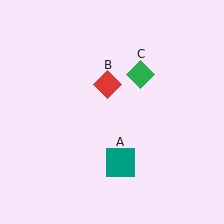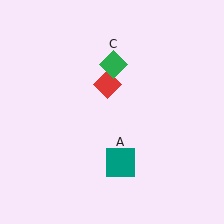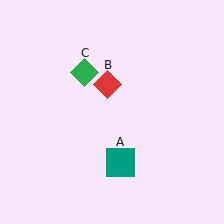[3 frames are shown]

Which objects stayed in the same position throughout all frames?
Teal square (object A) and red diamond (object B) remained stationary.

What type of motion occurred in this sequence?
The green diamond (object C) rotated counterclockwise around the center of the scene.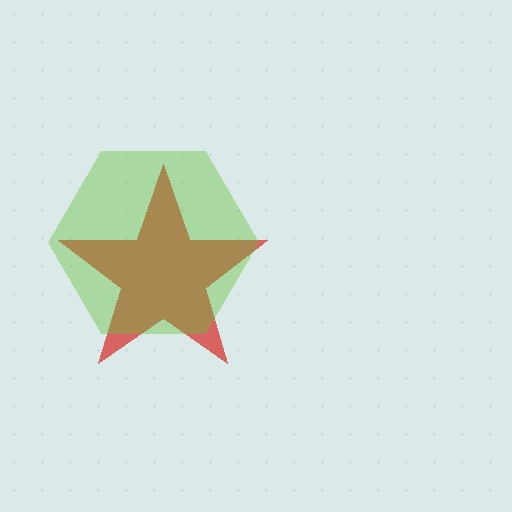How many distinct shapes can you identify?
There are 2 distinct shapes: a red star, a lime hexagon.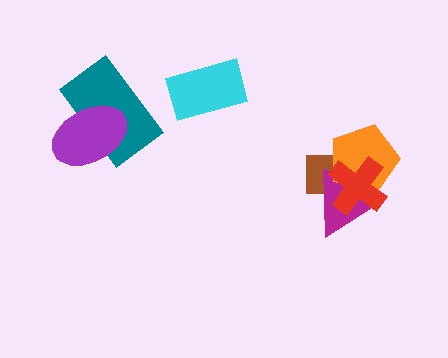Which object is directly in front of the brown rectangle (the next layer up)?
The magenta triangle is directly in front of the brown rectangle.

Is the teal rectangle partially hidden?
Yes, it is partially covered by another shape.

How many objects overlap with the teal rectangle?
1 object overlaps with the teal rectangle.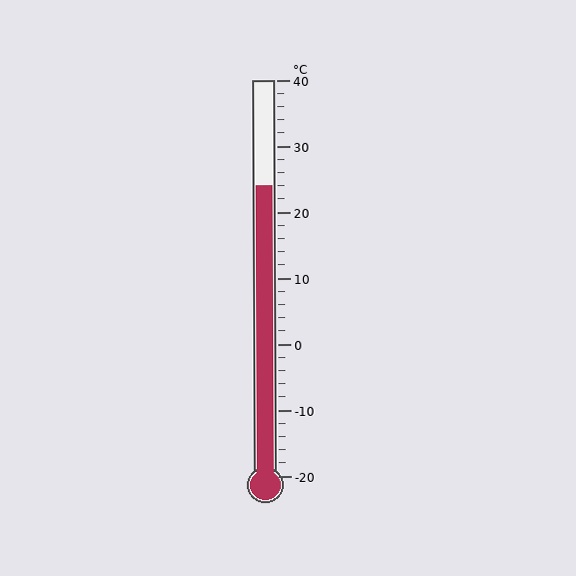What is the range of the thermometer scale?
The thermometer scale ranges from -20°C to 40°C.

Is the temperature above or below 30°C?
The temperature is below 30°C.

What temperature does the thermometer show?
The thermometer shows approximately 24°C.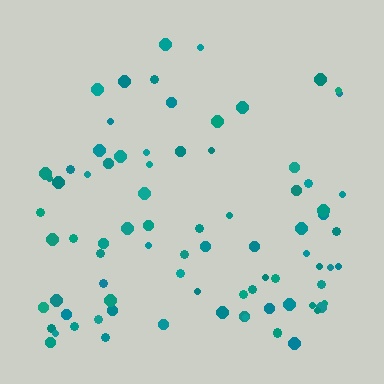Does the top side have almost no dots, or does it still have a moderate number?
Still a moderate number, just noticeably fewer than the bottom.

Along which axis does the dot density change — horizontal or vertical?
Vertical.